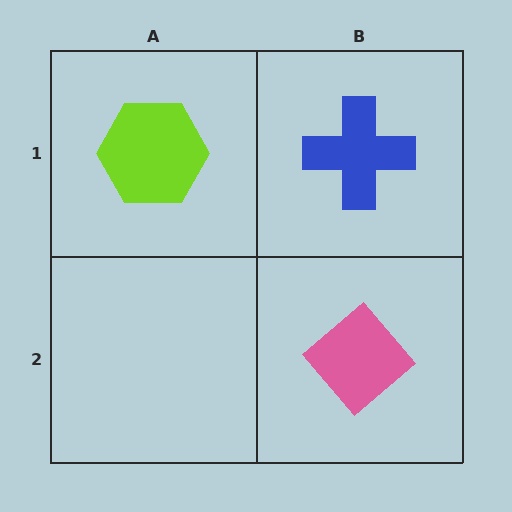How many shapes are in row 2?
1 shape.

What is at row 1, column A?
A lime hexagon.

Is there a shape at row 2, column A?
No, that cell is empty.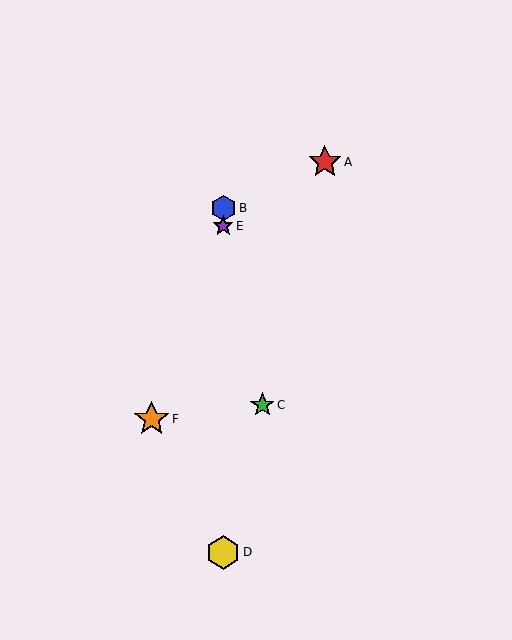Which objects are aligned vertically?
Objects B, D, E are aligned vertically.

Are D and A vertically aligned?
No, D is at x≈223 and A is at x≈325.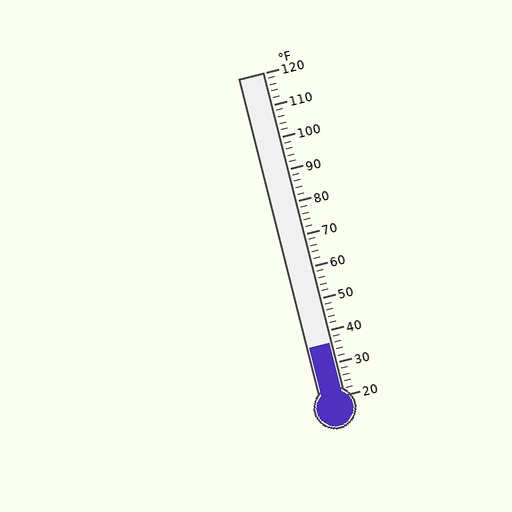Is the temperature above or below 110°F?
The temperature is below 110°F.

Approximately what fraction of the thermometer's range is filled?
The thermometer is filled to approximately 15% of its range.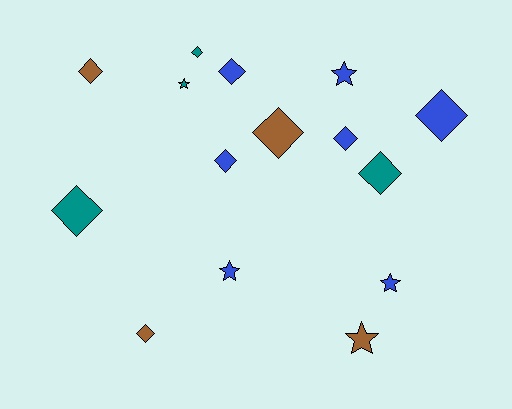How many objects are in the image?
There are 15 objects.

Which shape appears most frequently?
Diamond, with 10 objects.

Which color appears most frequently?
Blue, with 7 objects.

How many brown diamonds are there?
There are 3 brown diamonds.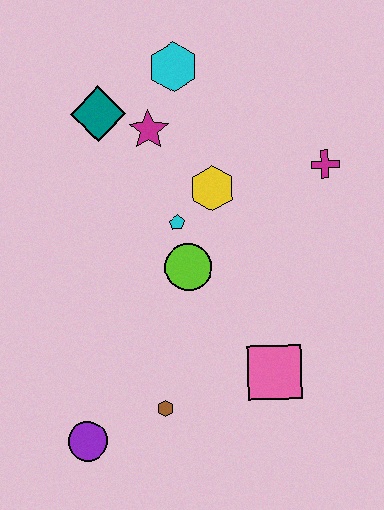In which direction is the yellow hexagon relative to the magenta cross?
The yellow hexagon is to the left of the magenta cross.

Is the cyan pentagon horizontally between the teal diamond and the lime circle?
Yes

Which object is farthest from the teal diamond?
The purple circle is farthest from the teal diamond.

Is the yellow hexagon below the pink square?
No